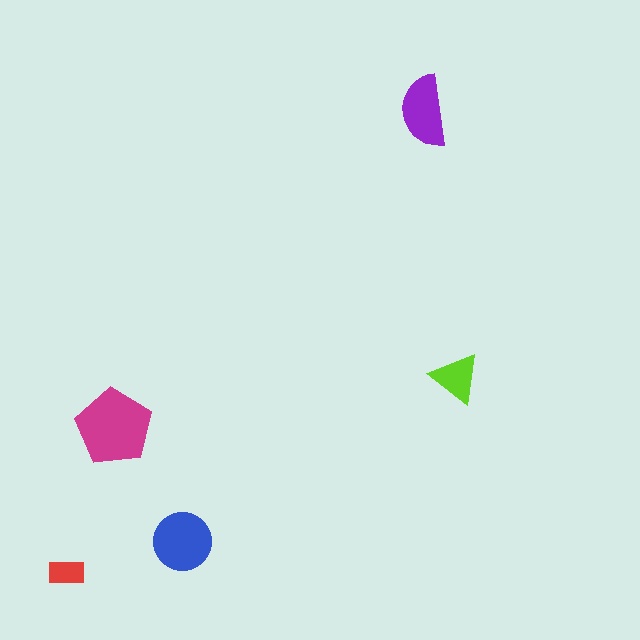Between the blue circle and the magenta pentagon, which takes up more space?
The magenta pentagon.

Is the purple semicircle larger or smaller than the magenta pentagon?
Smaller.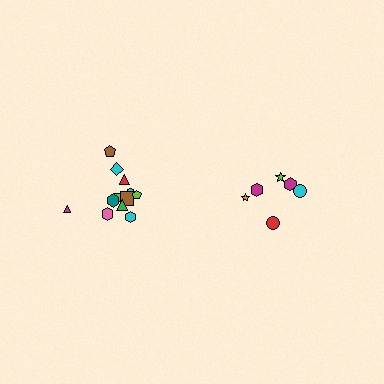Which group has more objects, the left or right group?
The left group.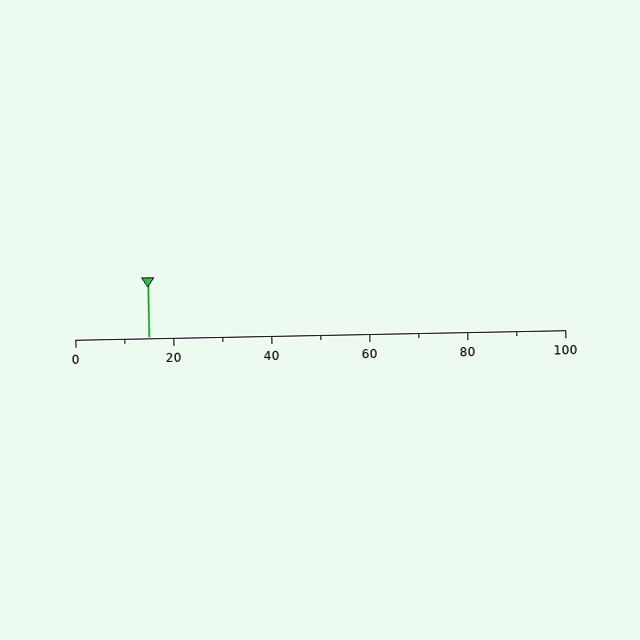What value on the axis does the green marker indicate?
The marker indicates approximately 15.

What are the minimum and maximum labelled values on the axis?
The axis runs from 0 to 100.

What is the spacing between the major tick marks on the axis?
The major ticks are spaced 20 apart.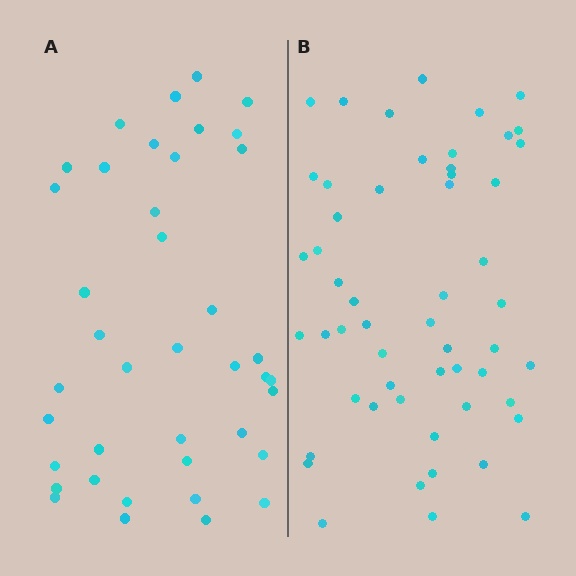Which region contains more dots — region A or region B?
Region B (the right region) has more dots.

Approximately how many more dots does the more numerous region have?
Region B has approximately 15 more dots than region A.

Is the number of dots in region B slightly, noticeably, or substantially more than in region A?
Region B has noticeably more, but not dramatically so. The ratio is roughly 1.4 to 1.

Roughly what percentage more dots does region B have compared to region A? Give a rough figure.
About 35% more.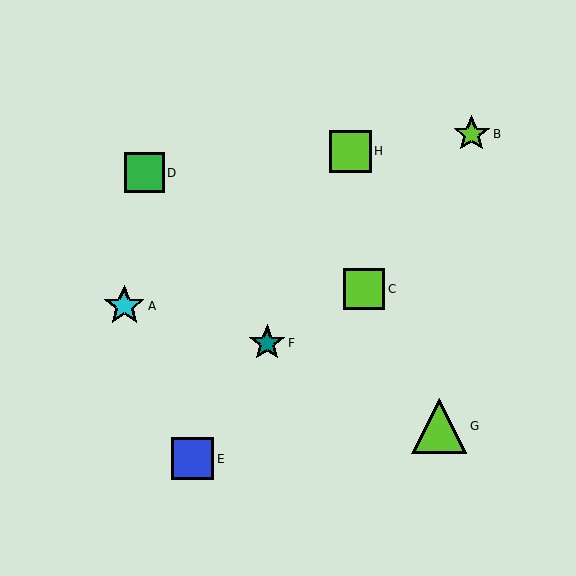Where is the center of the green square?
The center of the green square is at (145, 173).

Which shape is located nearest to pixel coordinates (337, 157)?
The lime square (labeled H) at (351, 151) is nearest to that location.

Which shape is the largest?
The lime triangle (labeled G) is the largest.